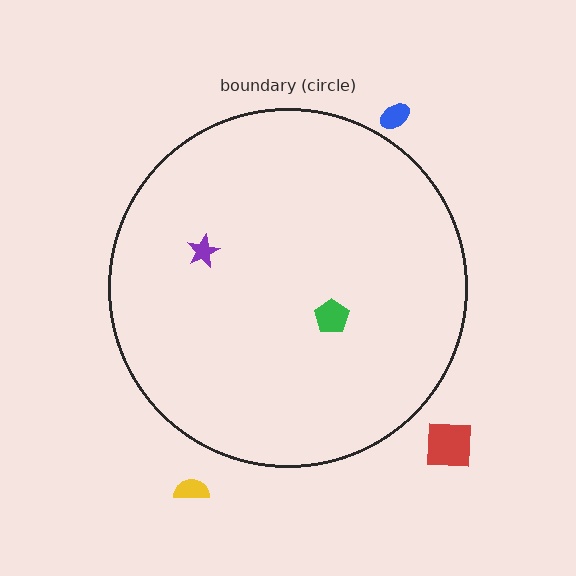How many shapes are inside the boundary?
2 inside, 3 outside.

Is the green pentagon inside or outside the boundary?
Inside.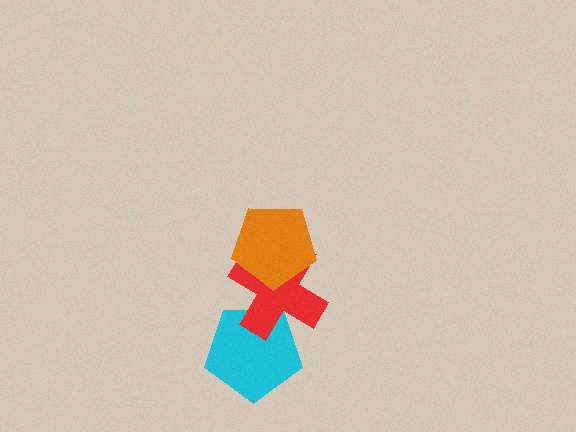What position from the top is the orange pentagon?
The orange pentagon is 1st from the top.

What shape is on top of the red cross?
The orange pentagon is on top of the red cross.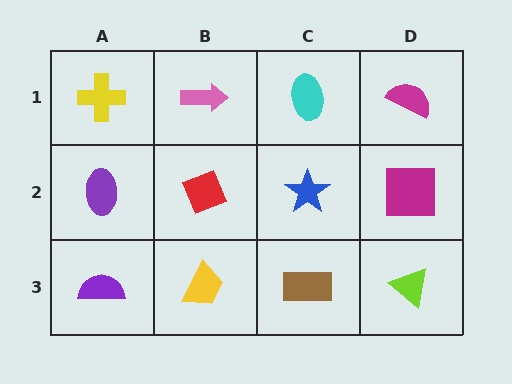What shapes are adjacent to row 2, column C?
A cyan ellipse (row 1, column C), a brown rectangle (row 3, column C), a red diamond (row 2, column B), a magenta square (row 2, column D).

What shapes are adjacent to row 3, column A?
A purple ellipse (row 2, column A), a yellow trapezoid (row 3, column B).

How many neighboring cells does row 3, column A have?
2.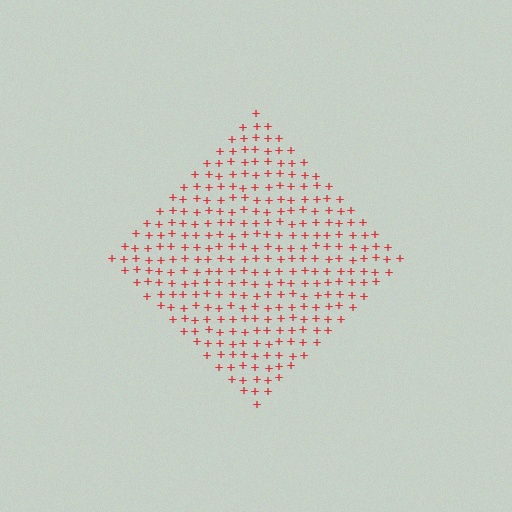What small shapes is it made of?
It is made of small plus signs.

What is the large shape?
The large shape is a diamond.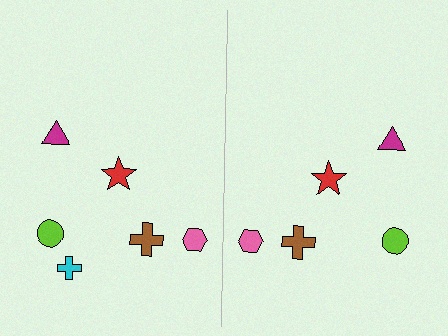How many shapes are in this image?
There are 11 shapes in this image.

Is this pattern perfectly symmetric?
No, the pattern is not perfectly symmetric. A cyan cross is missing from the right side.